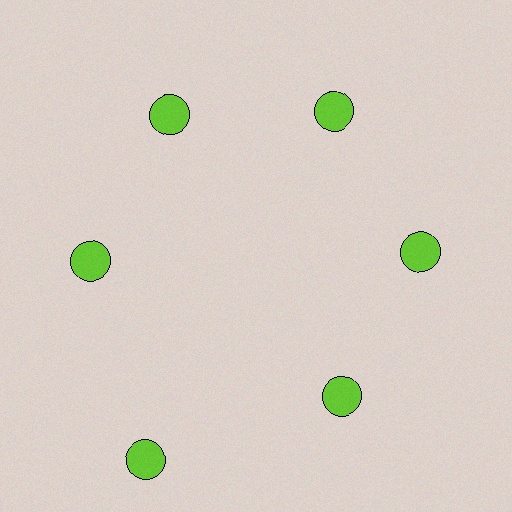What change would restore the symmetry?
The symmetry would be restored by moving it inward, back onto the ring so that all 6 circles sit at equal angles and equal distance from the center.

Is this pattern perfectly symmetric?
No. The 6 lime circles are arranged in a ring, but one element near the 7 o'clock position is pushed outward from the center, breaking the 6-fold rotational symmetry.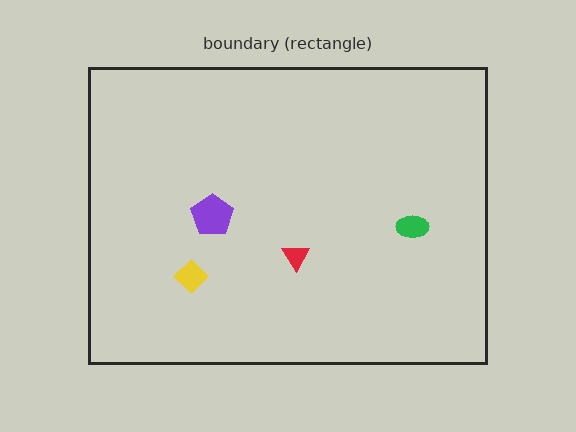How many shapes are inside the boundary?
4 inside, 0 outside.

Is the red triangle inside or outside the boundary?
Inside.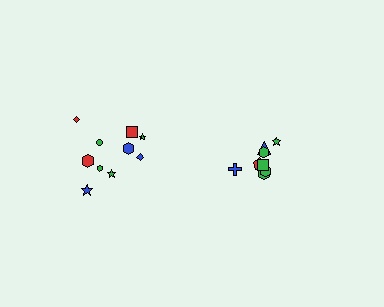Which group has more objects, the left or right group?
The left group.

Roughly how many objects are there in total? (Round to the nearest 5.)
Roughly 20 objects in total.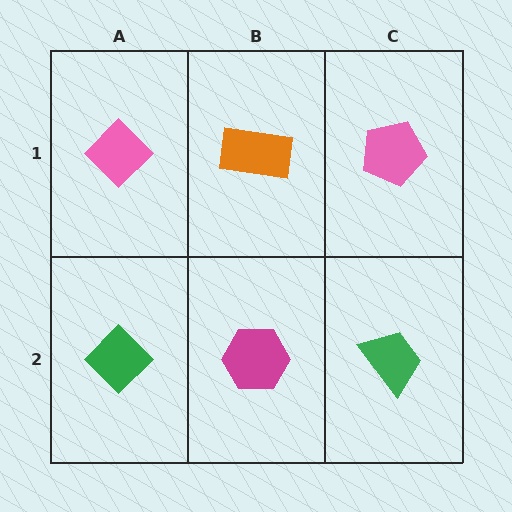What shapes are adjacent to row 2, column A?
A pink diamond (row 1, column A), a magenta hexagon (row 2, column B).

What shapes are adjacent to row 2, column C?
A pink pentagon (row 1, column C), a magenta hexagon (row 2, column B).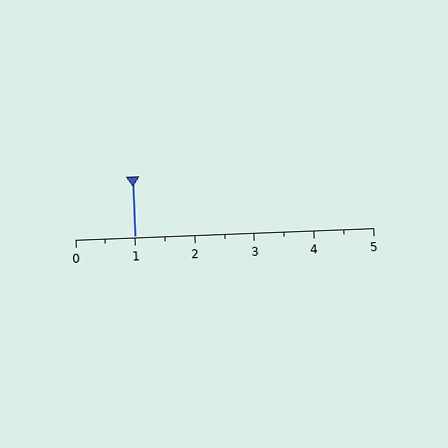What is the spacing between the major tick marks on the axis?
The major ticks are spaced 1 apart.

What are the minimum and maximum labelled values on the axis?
The axis runs from 0 to 5.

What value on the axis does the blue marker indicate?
The marker indicates approximately 1.